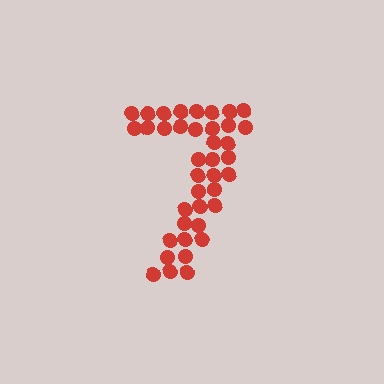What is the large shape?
The large shape is the digit 7.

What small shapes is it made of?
It is made of small circles.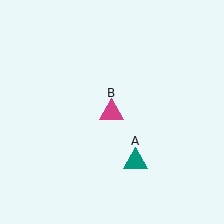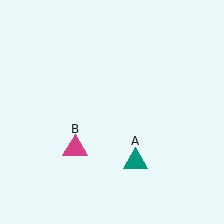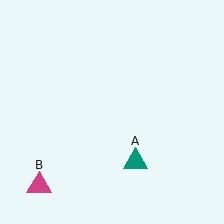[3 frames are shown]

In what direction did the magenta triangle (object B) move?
The magenta triangle (object B) moved down and to the left.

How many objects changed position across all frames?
1 object changed position: magenta triangle (object B).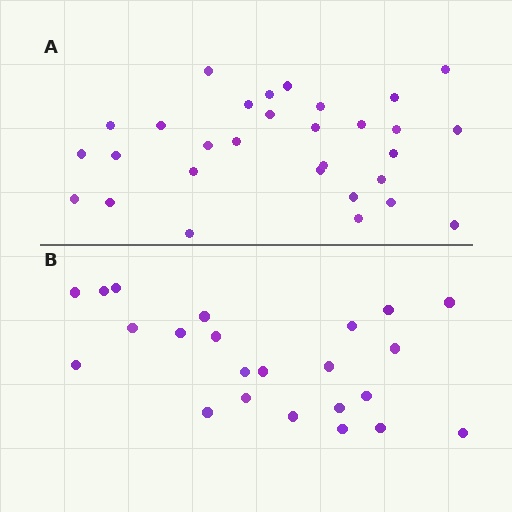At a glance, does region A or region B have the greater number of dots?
Region A (the top region) has more dots.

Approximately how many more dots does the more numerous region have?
Region A has roughly 8 or so more dots than region B.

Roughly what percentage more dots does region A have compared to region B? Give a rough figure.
About 30% more.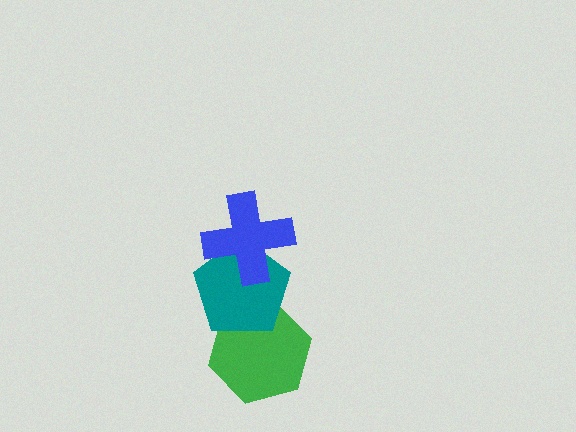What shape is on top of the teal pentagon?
The blue cross is on top of the teal pentagon.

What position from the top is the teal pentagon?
The teal pentagon is 2nd from the top.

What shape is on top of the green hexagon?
The teal pentagon is on top of the green hexagon.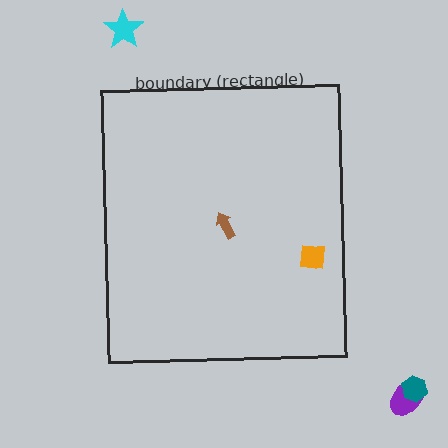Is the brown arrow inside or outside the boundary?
Inside.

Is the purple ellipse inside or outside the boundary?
Outside.